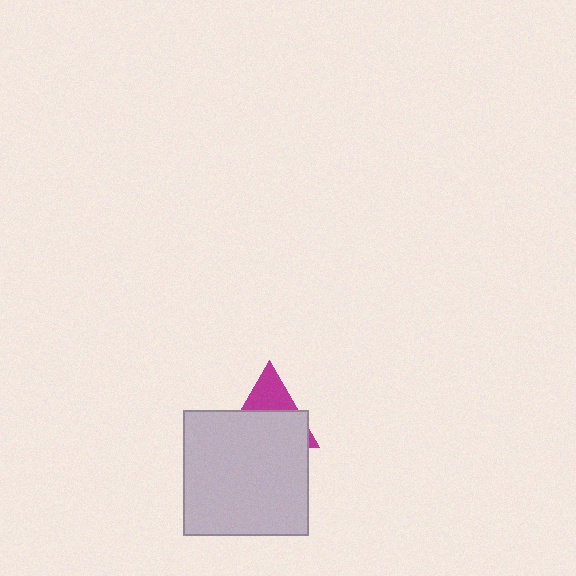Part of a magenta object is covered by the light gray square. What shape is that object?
It is a triangle.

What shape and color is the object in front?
The object in front is a light gray square.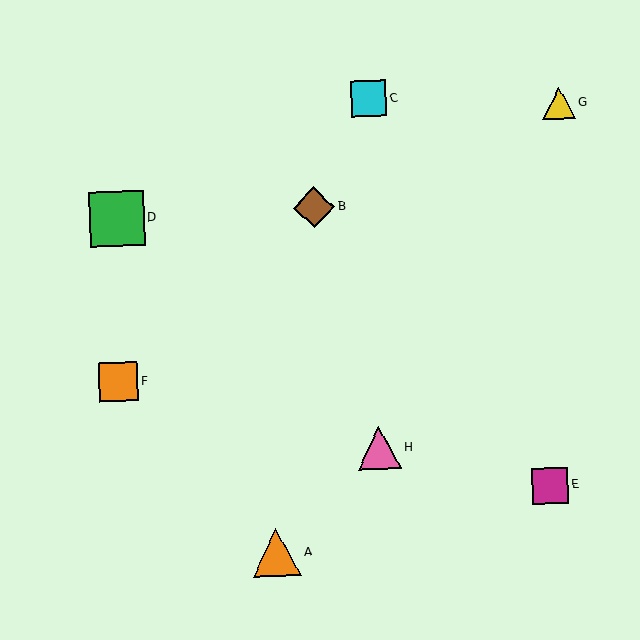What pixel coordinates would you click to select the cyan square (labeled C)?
Click at (369, 98) to select the cyan square C.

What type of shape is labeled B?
Shape B is a brown diamond.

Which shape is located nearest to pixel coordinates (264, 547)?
The orange triangle (labeled A) at (277, 553) is nearest to that location.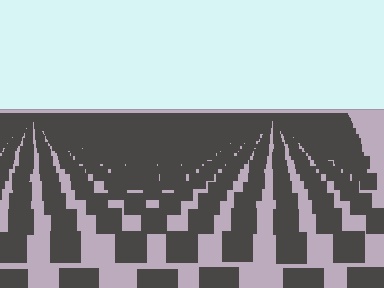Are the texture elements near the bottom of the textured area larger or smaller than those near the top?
Larger. Near the bottom, elements are closer to the viewer and appear at a bigger on-screen size.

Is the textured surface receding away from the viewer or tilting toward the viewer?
The surface is receding away from the viewer. Texture elements get smaller and denser toward the top.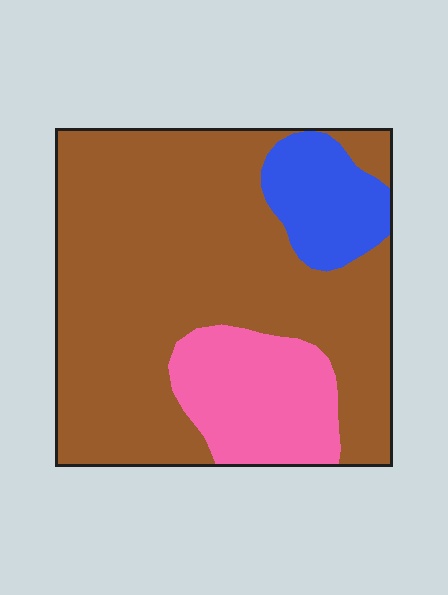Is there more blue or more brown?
Brown.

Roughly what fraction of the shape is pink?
Pink covers about 15% of the shape.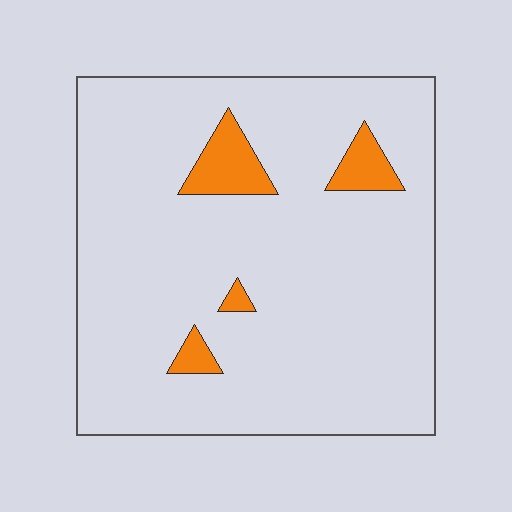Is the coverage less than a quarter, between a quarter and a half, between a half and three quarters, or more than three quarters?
Less than a quarter.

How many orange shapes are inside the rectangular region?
4.